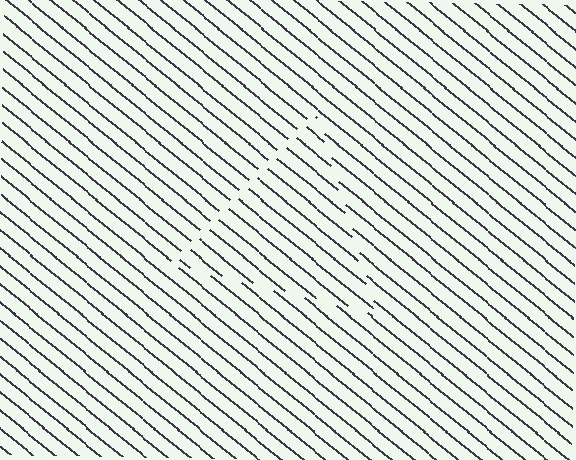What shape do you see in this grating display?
An illusory triangle. The interior of the shape contains the same grating, shifted by half a period — the contour is defined by the phase discontinuity where line-ends from the inner and outer gratings abut.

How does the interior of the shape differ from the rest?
The interior of the shape contains the same grating, shifted by half a period — the contour is defined by the phase discontinuity where line-ends from the inner and outer gratings abut.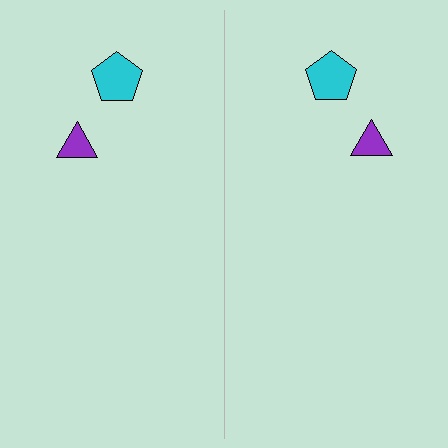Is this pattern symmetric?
Yes, this pattern has bilateral (reflection) symmetry.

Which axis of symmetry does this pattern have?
The pattern has a vertical axis of symmetry running through the center of the image.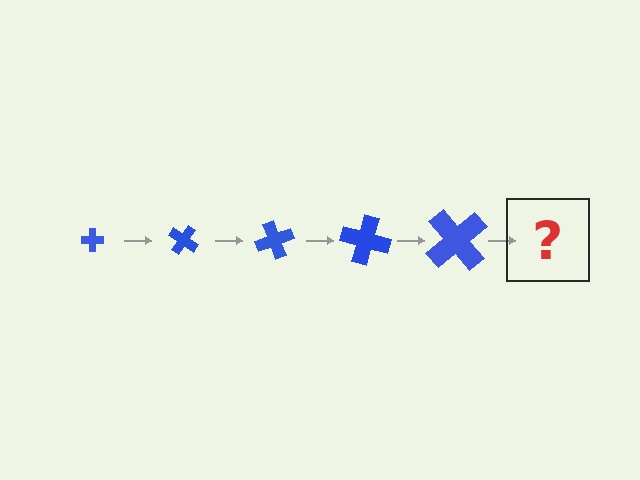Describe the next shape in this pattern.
It should be a cross, larger than the previous one and rotated 175 degrees from the start.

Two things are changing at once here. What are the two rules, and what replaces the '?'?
The two rules are that the cross grows larger each step and it rotates 35 degrees each step. The '?' should be a cross, larger than the previous one and rotated 175 degrees from the start.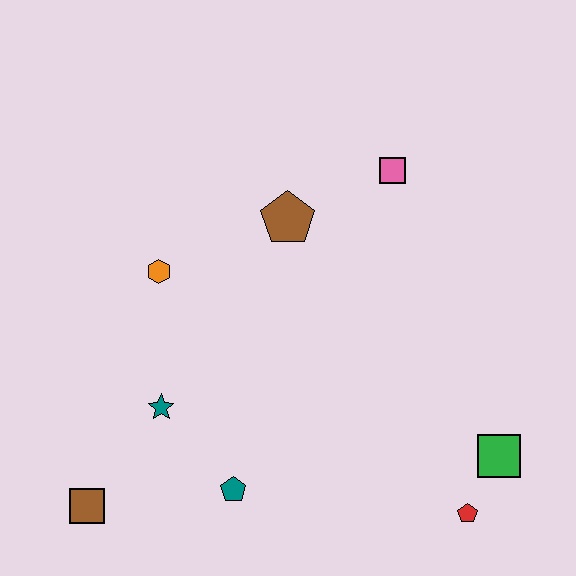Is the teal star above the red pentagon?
Yes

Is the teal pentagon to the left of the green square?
Yes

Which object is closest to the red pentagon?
The green square is closest to the red pentagon.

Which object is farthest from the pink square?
The brown square is farthest from the pink square.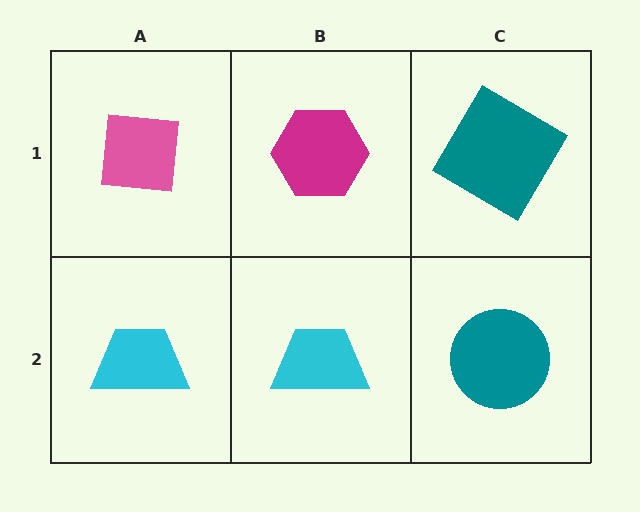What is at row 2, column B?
A cyan trapezoid.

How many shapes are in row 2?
3 shapes.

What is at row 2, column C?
A teal circle.